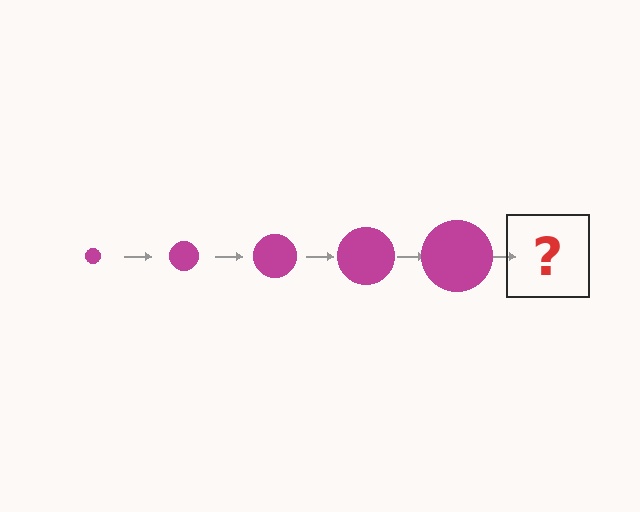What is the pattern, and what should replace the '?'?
The pattern is that the circle gets progressively larger each step. The '?' should be a magenta circle, larger than the previous one.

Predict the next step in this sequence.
The next step is a magenta circle, larger than the previous one.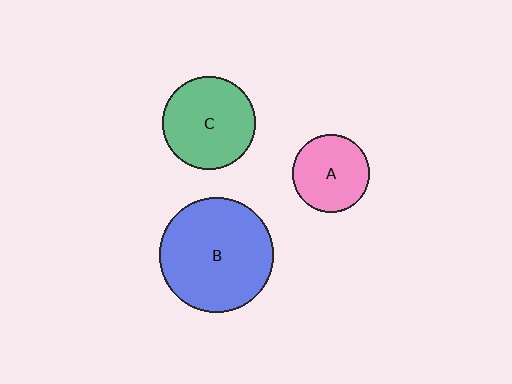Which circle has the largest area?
Circle B (blue).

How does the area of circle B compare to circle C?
Approximately 1.5 times.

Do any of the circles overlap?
No, none of the circles overlap.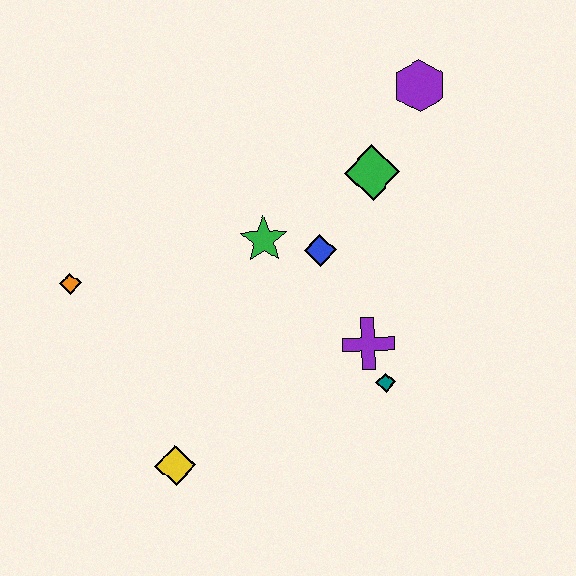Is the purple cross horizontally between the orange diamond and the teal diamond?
Yes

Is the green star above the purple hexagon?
No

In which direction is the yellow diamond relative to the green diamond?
The yellow diamond is below the green diamond.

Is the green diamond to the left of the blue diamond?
No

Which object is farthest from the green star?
The yellow diamond is farthest from the green star.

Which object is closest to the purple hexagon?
The green diamond is closest to the purple hexagon.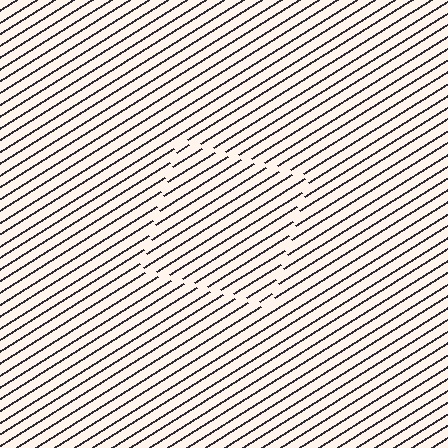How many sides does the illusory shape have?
4 sides — the line-ends trace a square.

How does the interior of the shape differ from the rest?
The interior of the shape contains the same grating, shifted by half a period — the contour is defined by the phase discontinuity where line-ends from the inner and outer gratings abut.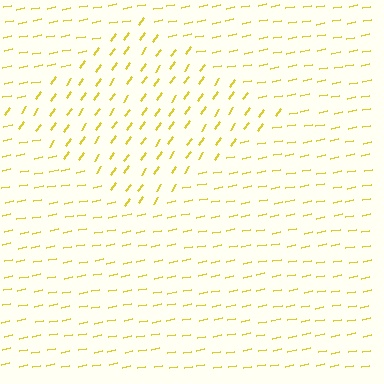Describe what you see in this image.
The image is filled with small yellow line segments. A diamond region in the image has lines oriented differently from the surrounding lines, creating a visible texture boundary.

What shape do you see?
I see a diamond.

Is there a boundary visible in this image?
Yes, there is a texture boundary formed by a change in line orientation.